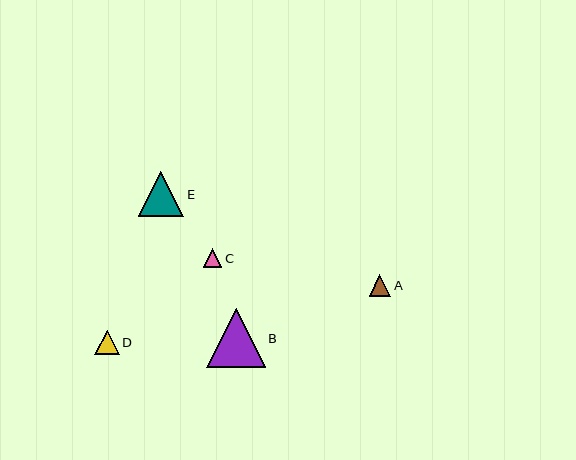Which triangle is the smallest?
Triangle C is the smallest with a size of approximately 18 pixels.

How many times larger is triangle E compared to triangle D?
Triangle E is approximately 1.9 times the size of triangle D.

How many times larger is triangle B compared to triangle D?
Triangle B is approximately 2.4 times the size of triangle D.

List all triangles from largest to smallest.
From largest to smallest: B, E, D, A, C.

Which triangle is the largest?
Triangle B is the largest with a size of approximately 59 pixels.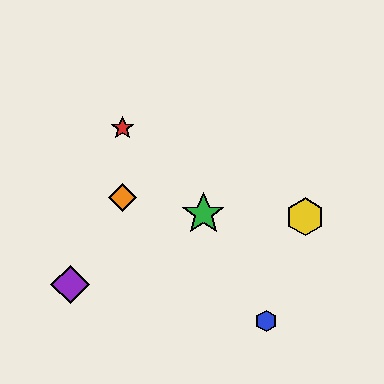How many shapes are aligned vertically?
2 shapes (the red star, the orange diamond) are aligned vertically.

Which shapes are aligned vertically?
The red star, the orange diamond are aligned vertically.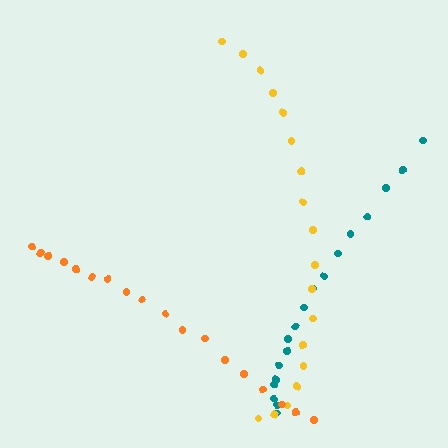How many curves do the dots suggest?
There are 3 distinct paths.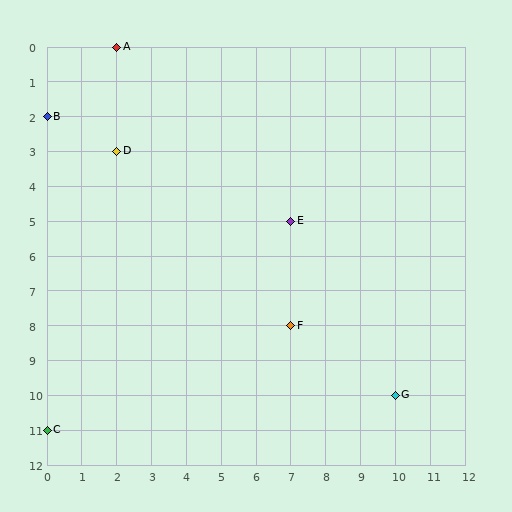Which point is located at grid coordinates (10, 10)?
Point G is at (10, 10).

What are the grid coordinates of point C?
Point C is at grid coordinates (0, 11).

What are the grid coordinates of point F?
Point F is at grid coordinates (7, 8).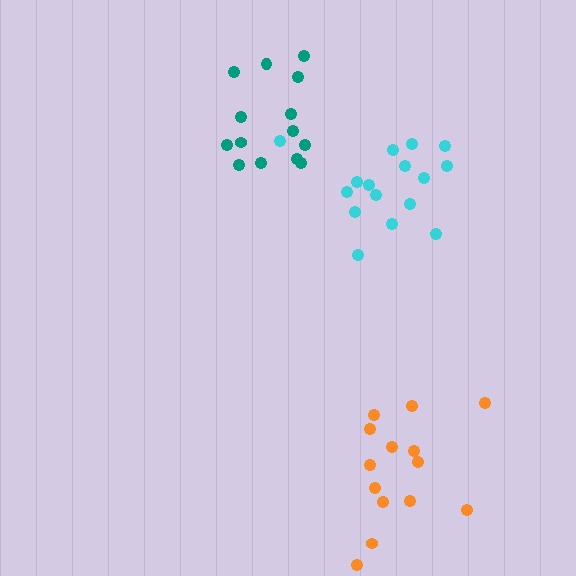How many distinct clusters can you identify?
There are 3 distinct clusters.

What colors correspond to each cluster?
The clusters are colored: cyan, orange, teal.